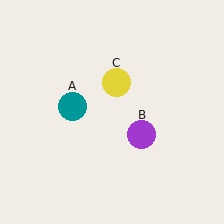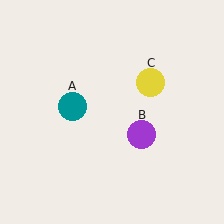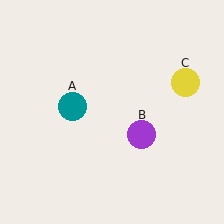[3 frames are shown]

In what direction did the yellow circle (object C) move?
The yellow circle (object C) moved right.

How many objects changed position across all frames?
1 object changed position: yellow circle (object C).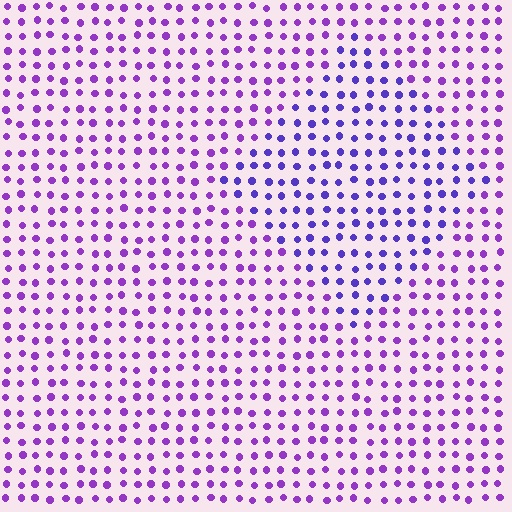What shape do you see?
I see a diamond.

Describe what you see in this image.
The image is filled with small purple elements in a uniform arrangement. A diamond-shaped region is visible where the elements are tinted to a slightly different hue, forming a subtle color boundary.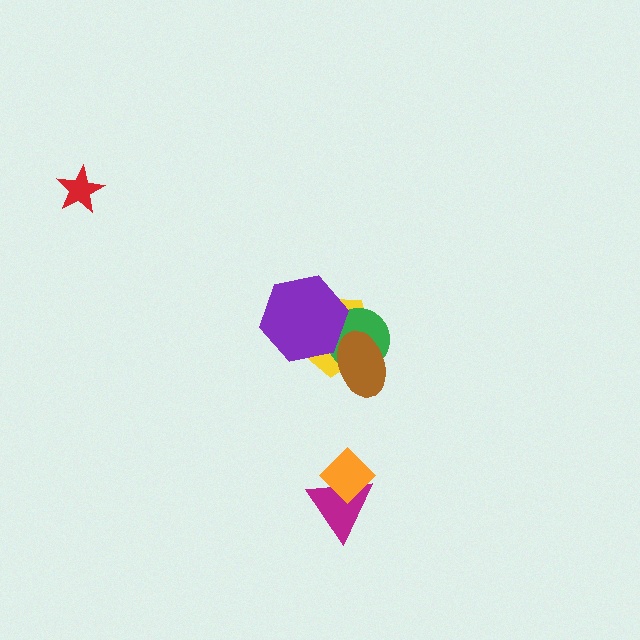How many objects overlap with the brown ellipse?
2 objects overlap with the brown ellipse.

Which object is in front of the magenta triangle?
The orange diamond is in front of the magenta triangle.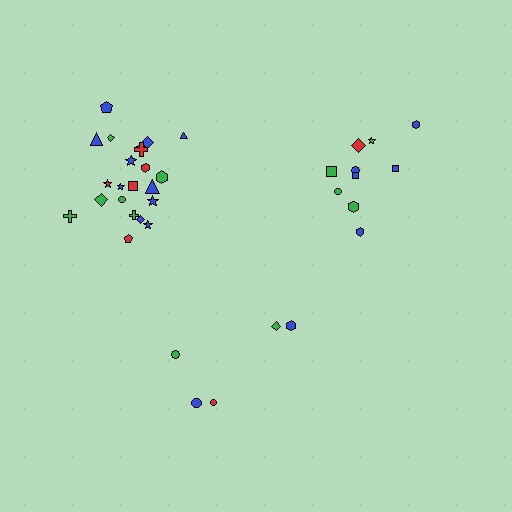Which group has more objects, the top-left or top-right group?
The top-left group.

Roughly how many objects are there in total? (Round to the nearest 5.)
Roughly 35 objects in total.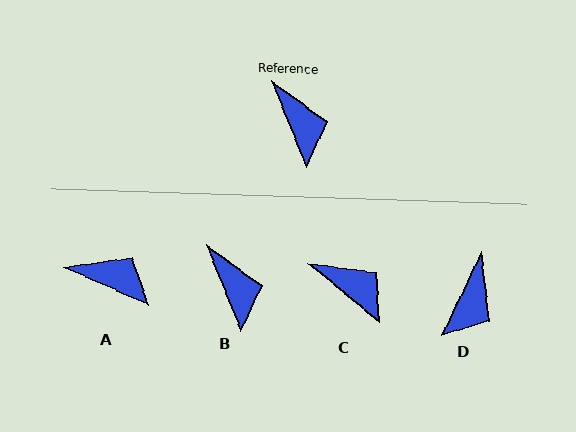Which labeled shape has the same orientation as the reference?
B.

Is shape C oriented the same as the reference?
No, it is off by about 28 degrees.